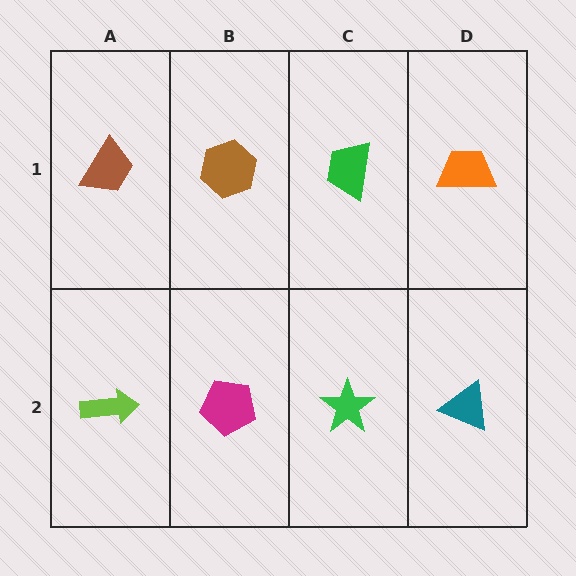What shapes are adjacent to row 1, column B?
A magenta pentagon (row 2, column B), a brown trapezoid (row 1, column A), a green trapezoid (row 1, column C).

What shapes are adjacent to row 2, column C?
A green trapezoid (row 1, column C), a magenta pentagon (row 2, column B), a teal triangle (row 2, column D).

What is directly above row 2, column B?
A brown hexagon.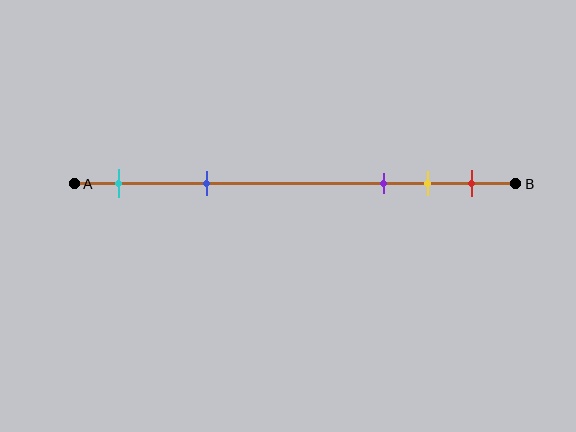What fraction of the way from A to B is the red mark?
The red mark is approximately 90% (0.9) of the way from A to B.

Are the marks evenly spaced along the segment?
No, the marks are not evenly spaced.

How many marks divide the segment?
There are 5 marks dividing the segment.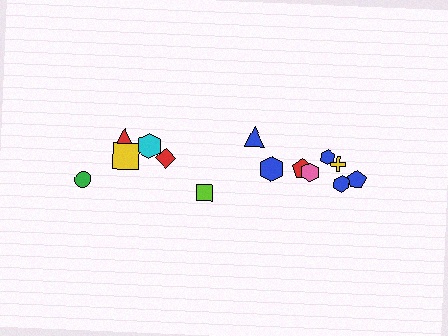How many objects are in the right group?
There are 8 objects.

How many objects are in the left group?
There are 6 objects.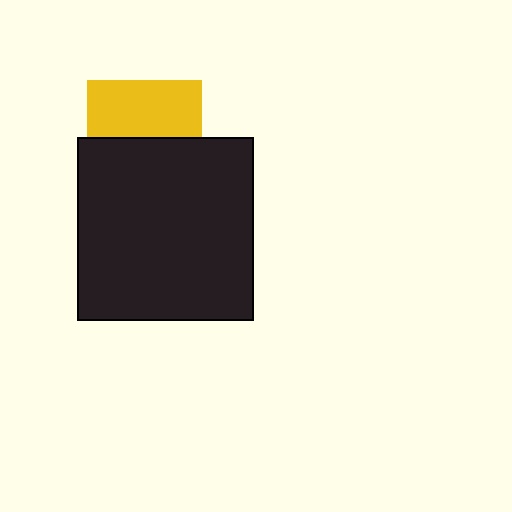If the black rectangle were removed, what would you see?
You would see the complete yellow square.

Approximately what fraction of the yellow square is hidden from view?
Roughly 50% of the yellow square is hidden behind the black rectangle.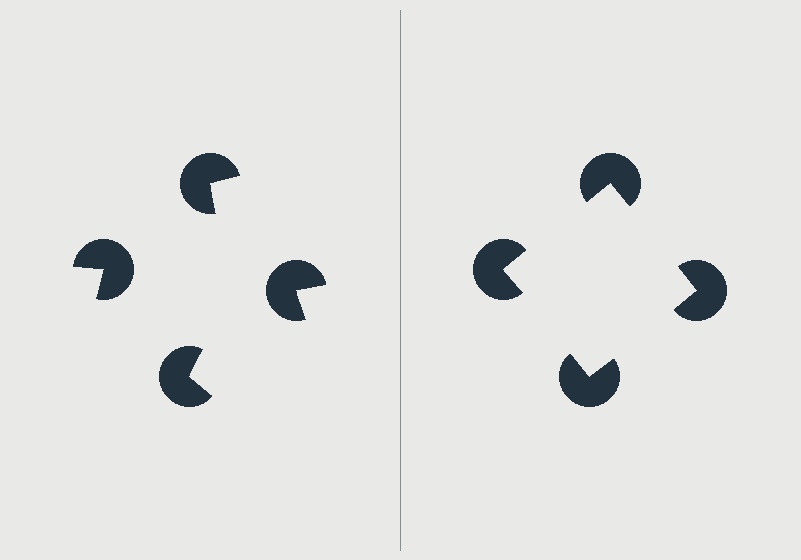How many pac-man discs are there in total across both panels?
8 — 4 on each side.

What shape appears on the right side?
An illusory square.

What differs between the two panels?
The pac-man discs are positioned identically on both sides; only the wedge orientations differ. On the right they align to a square; on the left they are misaligned.